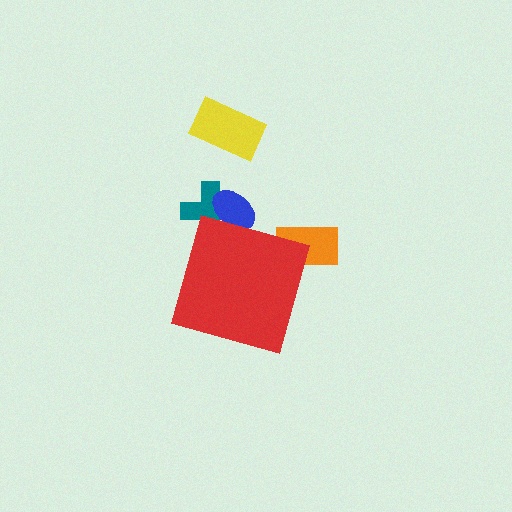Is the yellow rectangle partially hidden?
No, the yellow rectangle is fully visible.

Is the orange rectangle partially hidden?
Yes, the orange rectangle is partially hidden behind the red diamond.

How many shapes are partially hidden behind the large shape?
3 shapes are partially hidden.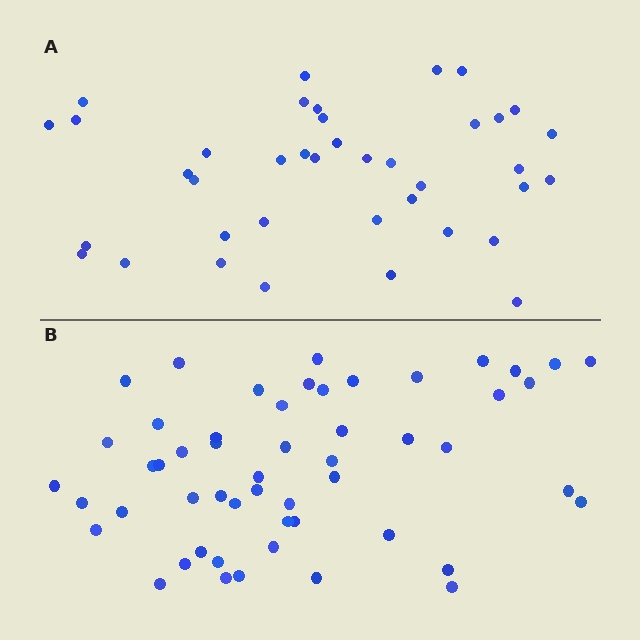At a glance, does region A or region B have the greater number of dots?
Region B (the bottom region) has more dots.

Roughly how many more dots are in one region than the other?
Region B has approximately 15 more dots than region A.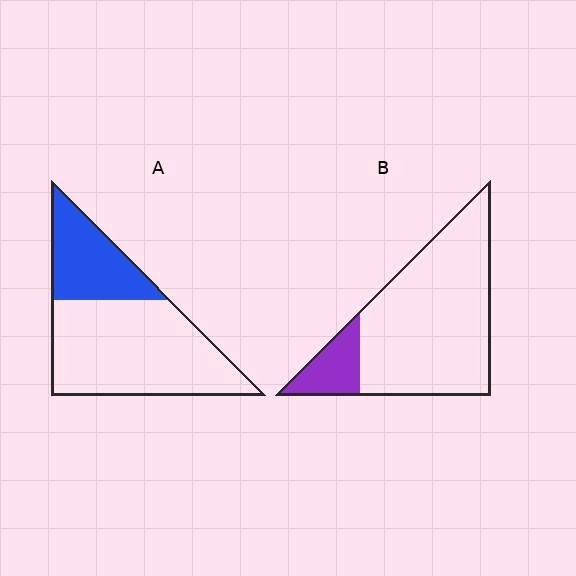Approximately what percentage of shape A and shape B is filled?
A is approximately 30% and B is approximately 15%.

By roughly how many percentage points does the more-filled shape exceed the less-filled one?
By roughly 15 percentage points (A over B).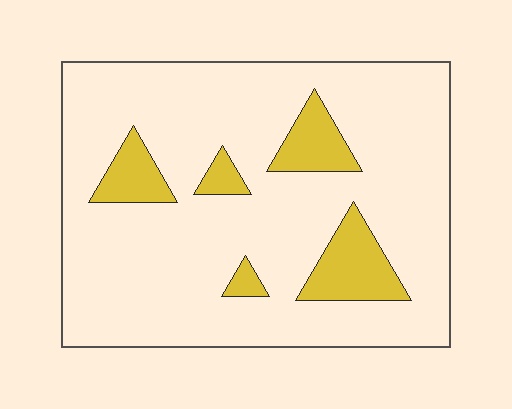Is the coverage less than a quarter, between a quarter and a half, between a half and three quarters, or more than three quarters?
Less than a quarter.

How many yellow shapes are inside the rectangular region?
5.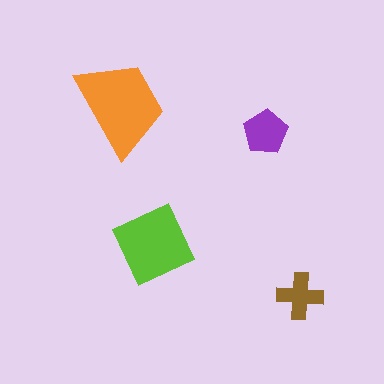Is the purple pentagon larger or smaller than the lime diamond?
Smaller.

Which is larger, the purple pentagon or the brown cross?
The purple pentagon.